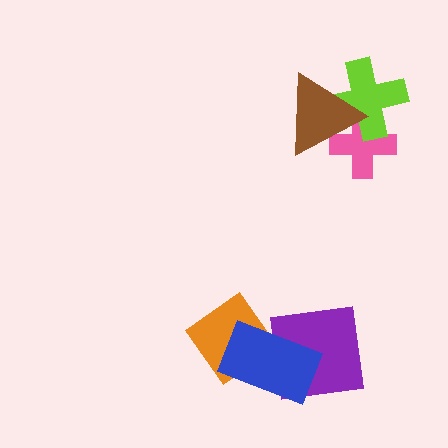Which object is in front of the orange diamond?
The blue rectangle is in front of the orange diamond.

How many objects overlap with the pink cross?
2 objects overlap with the pink cross.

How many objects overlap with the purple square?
1 object overlaps with the purple square.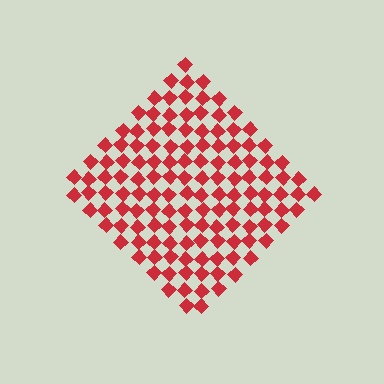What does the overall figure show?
The overall figure shows a diamond.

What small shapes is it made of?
It is made of small diamonds.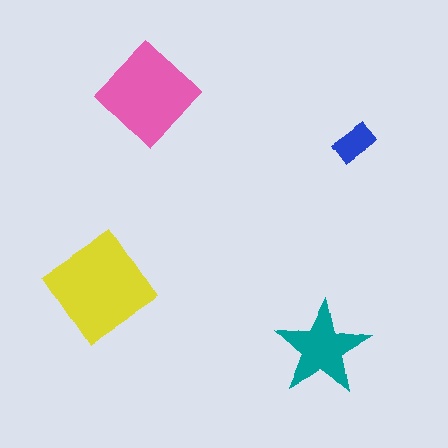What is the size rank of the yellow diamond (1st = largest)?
1st.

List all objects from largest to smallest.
The yellow diamond, the pink diamond, the teal star, the blue rectangle.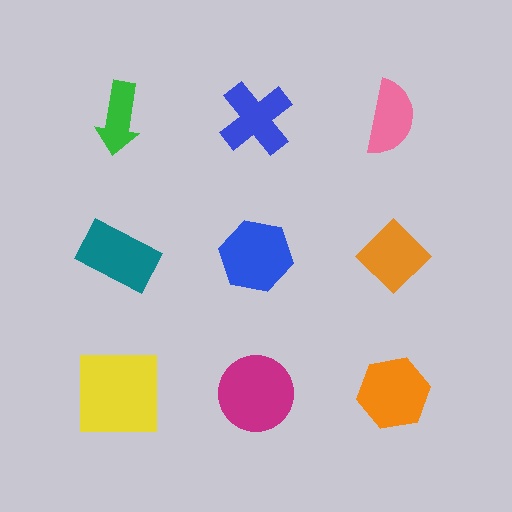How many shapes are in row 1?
3 shapes.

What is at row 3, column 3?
An orange hexagon.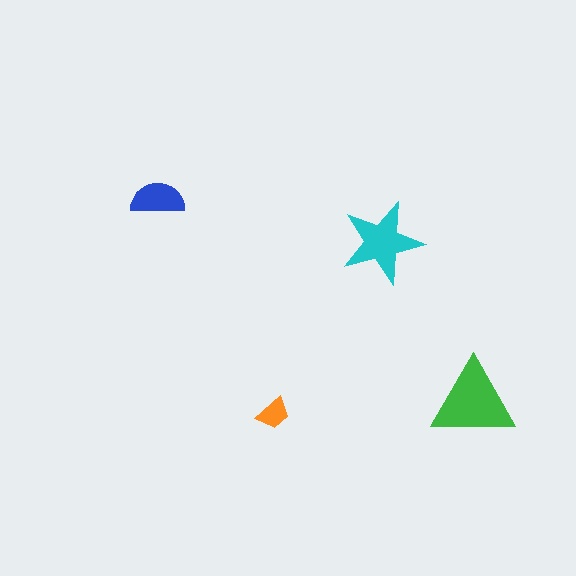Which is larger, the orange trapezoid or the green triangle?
The green triangle.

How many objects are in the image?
There are 4 objects in the image.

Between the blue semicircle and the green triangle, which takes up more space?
The green triangle.